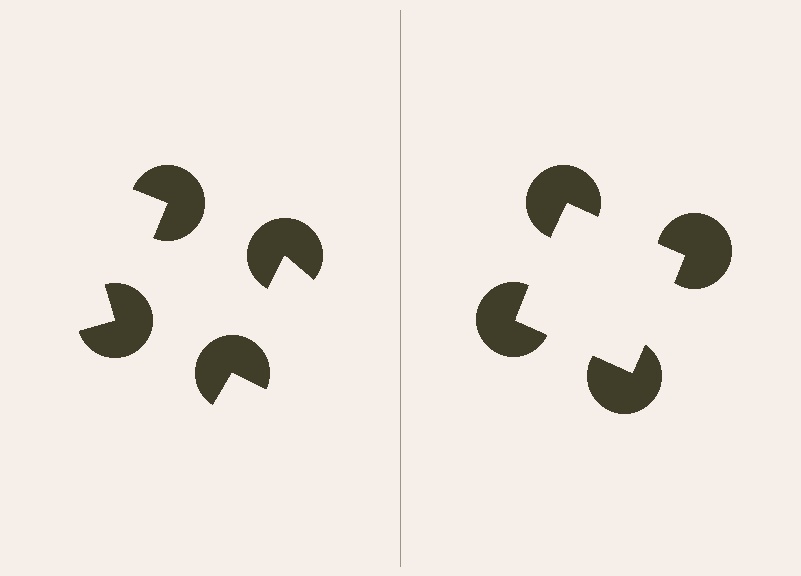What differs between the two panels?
The pac-man discs are positioned identically on both sides; only the wedge orientations differ. On the right they align to a square; on the left they are misaligned.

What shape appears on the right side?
An illusory square.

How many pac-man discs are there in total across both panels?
8 — 4 on each side.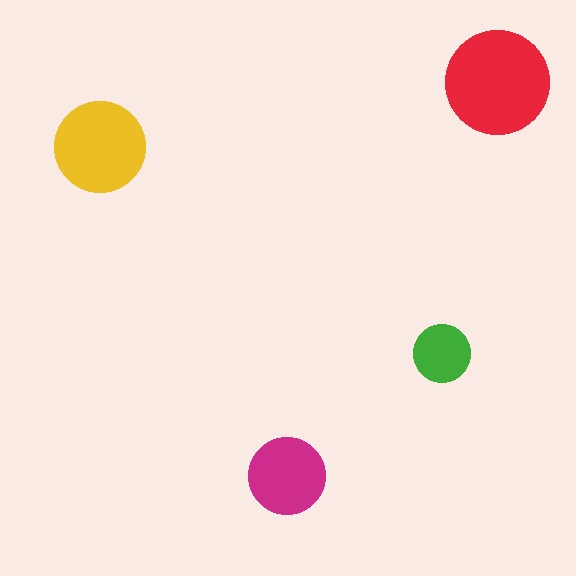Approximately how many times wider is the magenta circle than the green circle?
About 1.5 times wider.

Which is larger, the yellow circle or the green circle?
The yellow one.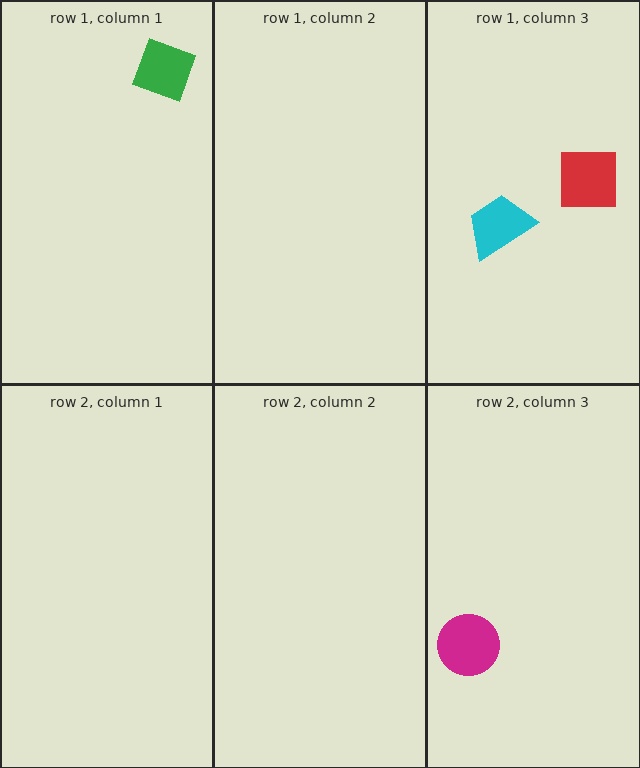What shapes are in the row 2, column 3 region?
The magenta circle.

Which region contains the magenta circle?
The row 2, column 3 region.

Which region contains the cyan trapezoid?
The row 1, column 3 region.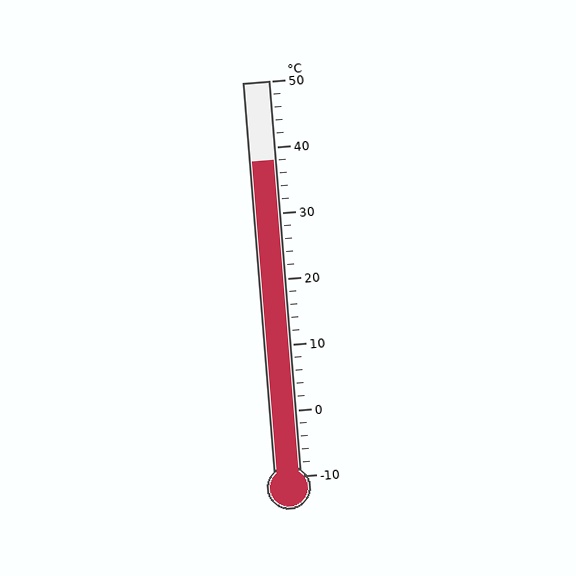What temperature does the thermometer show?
The thermometer shows approximately 38°C.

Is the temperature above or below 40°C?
The temperature is below 40°C.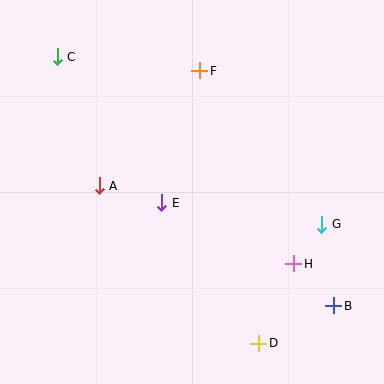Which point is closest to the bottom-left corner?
Point A is closest to the bottom-left corner.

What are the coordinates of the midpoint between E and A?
The midpoint between E and A is at (131, 194).